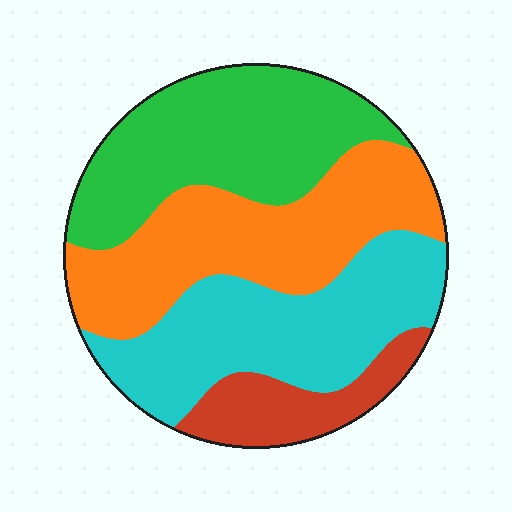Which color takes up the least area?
Red, at roughly 10%.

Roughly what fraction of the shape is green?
Green covers 29% of the shape.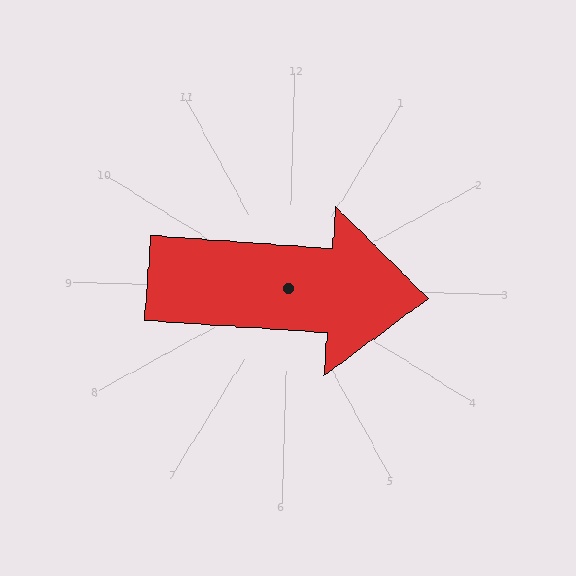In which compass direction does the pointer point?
East.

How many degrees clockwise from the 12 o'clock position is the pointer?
Approximately 92 degrees.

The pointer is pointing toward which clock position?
Roughly 3 o'clock.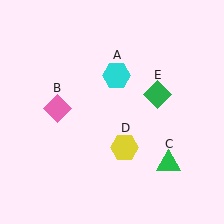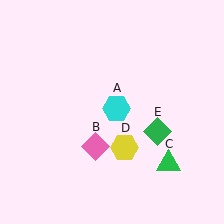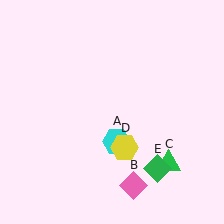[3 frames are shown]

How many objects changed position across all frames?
3 objects changed position: cyan hexagon (object A), pink diamond (object B), green diamond (object E).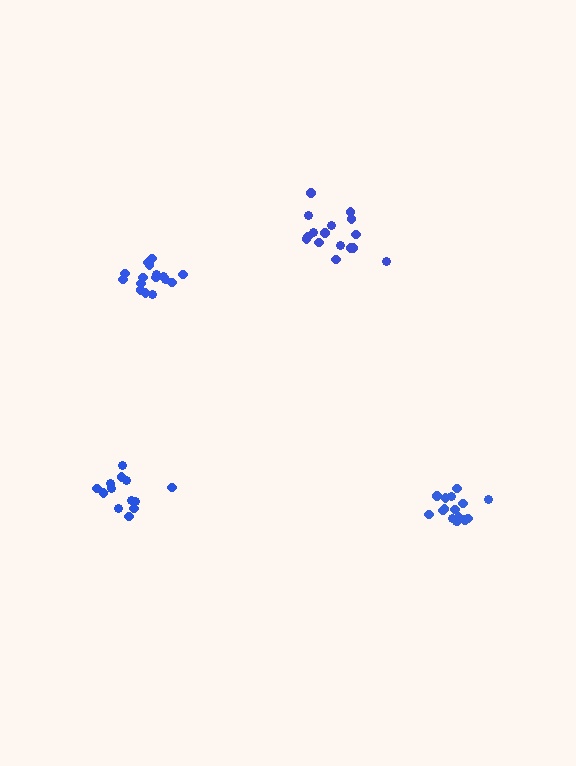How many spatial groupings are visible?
There are 4 spatial groupings.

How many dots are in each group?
Group 1: 17 dots, Group 2: 16 dots, Group 3: 17 dots, Group 4: 13 dots (63 total).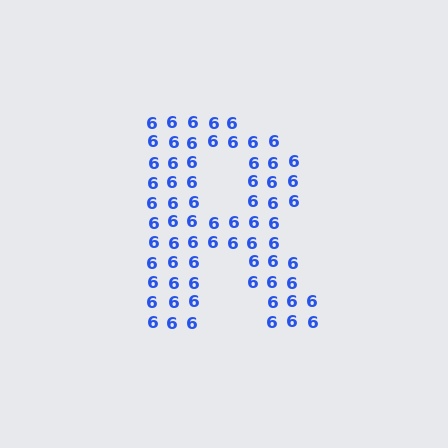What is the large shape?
The large shape is the letter R.